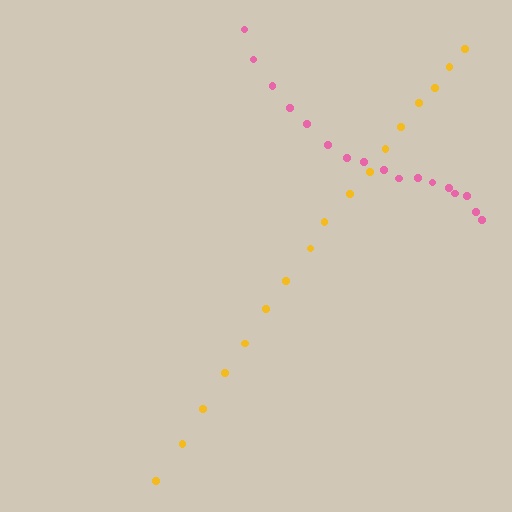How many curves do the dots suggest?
There are 2 distinct paths.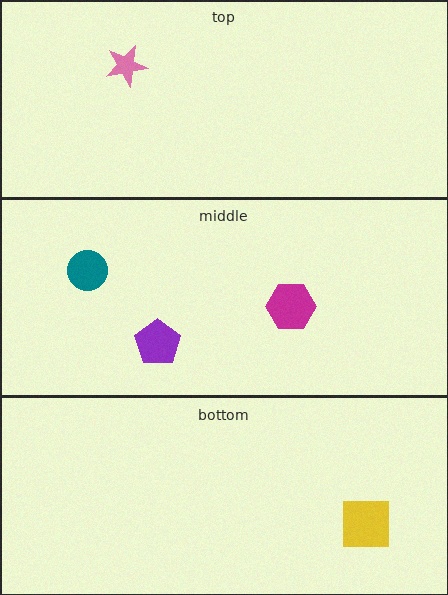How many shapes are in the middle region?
3.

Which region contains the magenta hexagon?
The middle region.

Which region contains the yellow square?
The bottom region.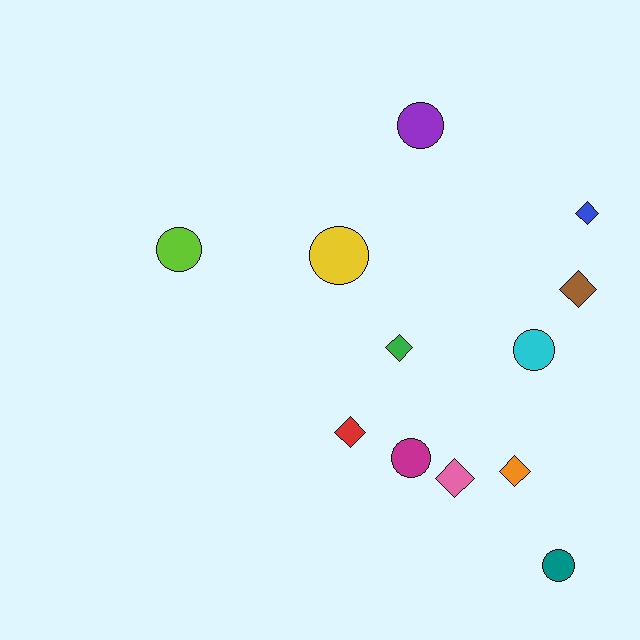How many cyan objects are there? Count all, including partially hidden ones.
There is 1 cyan object.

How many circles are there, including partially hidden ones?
There are 6 circles.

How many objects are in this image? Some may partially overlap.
There are 12 objects.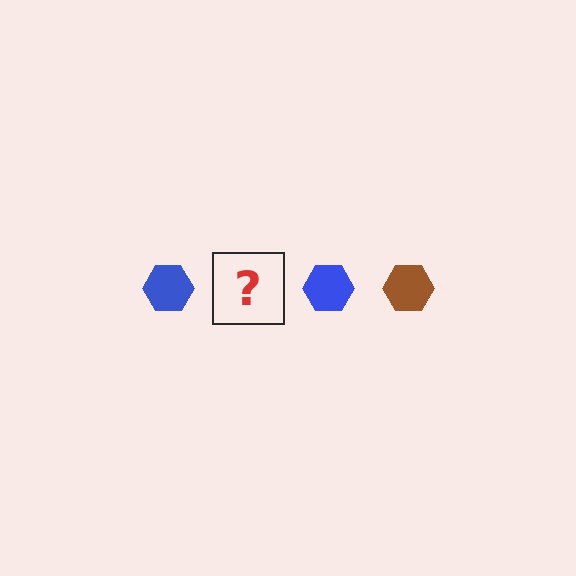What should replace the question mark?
The question mark should be replaced with a brown hexagon.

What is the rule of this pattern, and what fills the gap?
The rule is that the pattern cycles through blue, brown hexagons. The gap should be filled with a brown hexagon.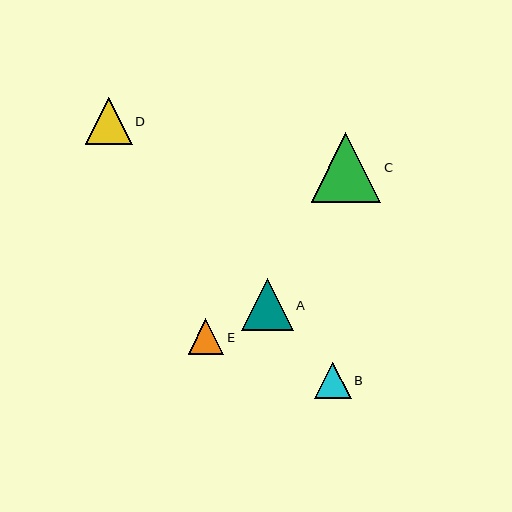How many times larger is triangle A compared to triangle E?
Triangle A is approximately 1.5 times the size of triangle E.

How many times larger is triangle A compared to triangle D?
Triangle A is approximately 1.1 times the size of triangle D.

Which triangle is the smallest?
Triangle E is the smallest with a size of approximately 36 pixels.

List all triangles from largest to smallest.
From largest to smallest: C, A, D, B, E.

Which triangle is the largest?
Triangle C is the largest with a size of approximately 69 pixels.